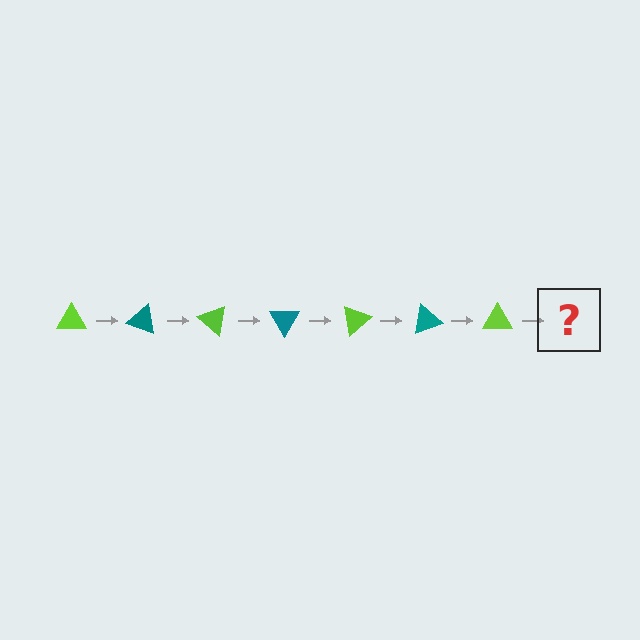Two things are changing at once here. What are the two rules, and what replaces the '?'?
The two rules are that it rotates 20 degrees each step and the color cycles through lime and teal. The '?' should be a teal triangle, rotated 140 degrees from the start.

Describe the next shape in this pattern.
It should be a teal triangle, rotated 140 degrees from the start.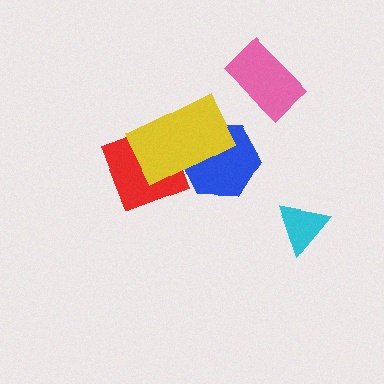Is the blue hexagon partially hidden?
Yes, it is partially covered by another shape.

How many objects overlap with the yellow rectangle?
2 objects overlap with the yellow rectangle.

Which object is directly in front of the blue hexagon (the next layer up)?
The red diamond is directly in front of the blue hexagon.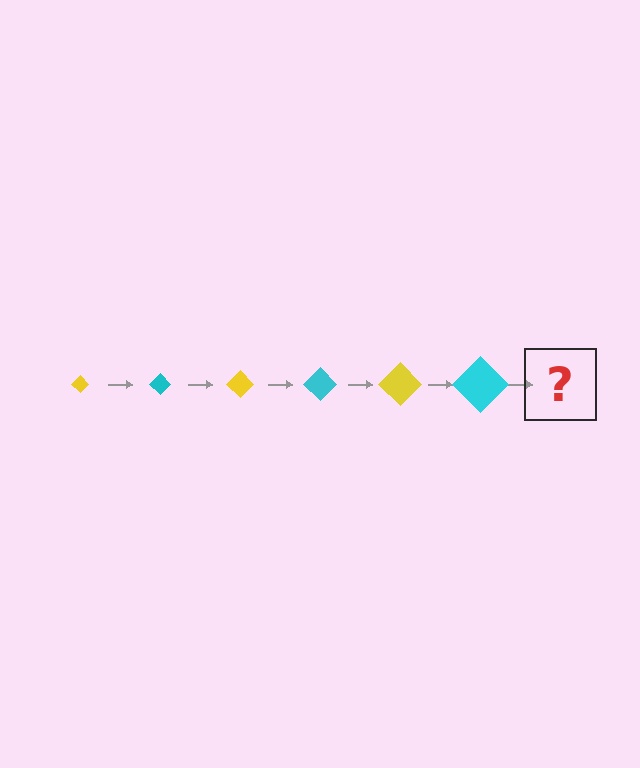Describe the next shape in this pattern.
It should be a yellow diamond, larger than the previous one.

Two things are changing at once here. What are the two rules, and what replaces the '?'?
The two rules are that the diamond grows larger each step and the color cycles through yellow and cyan. The '?' should be a yellow diamond, larger than the previous one.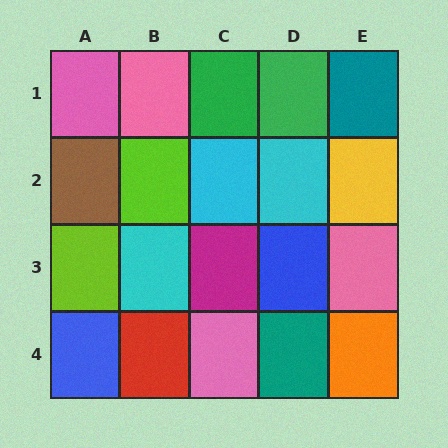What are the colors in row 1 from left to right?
Pink, pink, green, green, teal.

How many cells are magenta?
1 cell is magenta.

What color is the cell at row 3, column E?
Pink.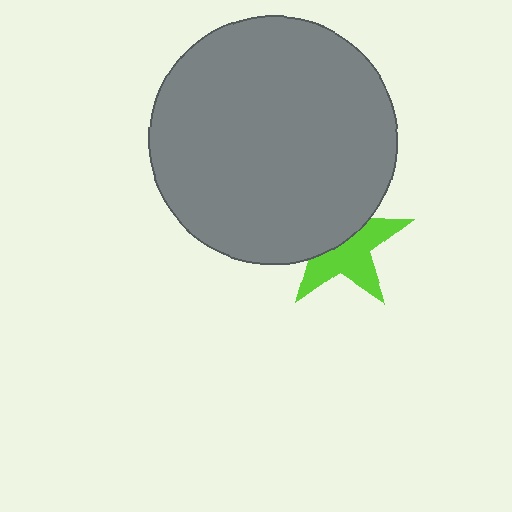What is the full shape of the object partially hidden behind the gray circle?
The partially hidden object is a lime star.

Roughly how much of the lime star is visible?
About half of it is visible (roughly 53%).